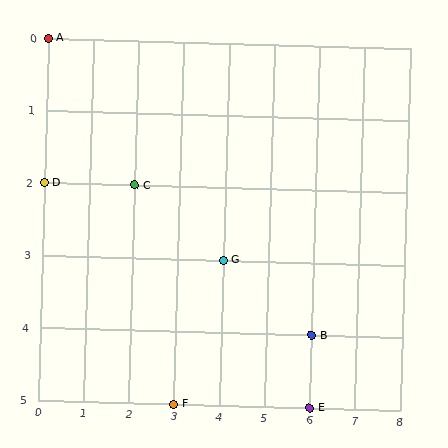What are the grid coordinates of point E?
Point E is at grid coordinates (6, 5).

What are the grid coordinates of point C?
Point C is at grid coordinates (2, 2).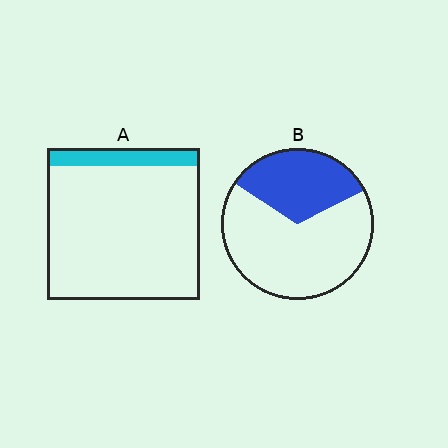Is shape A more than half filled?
No.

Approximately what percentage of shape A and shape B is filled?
A is approximately 10% and B is approximately 35%.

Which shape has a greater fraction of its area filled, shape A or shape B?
Shape B.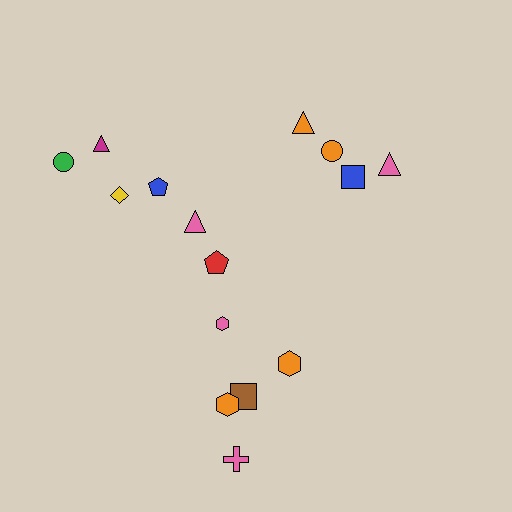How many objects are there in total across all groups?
There are 15 objects.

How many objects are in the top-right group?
There are 4 objects.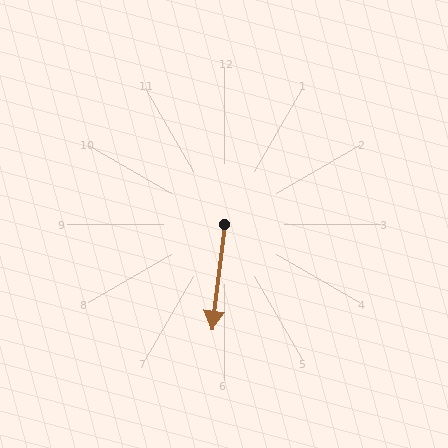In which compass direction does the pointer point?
South.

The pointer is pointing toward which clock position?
Roughly 6 o'clock.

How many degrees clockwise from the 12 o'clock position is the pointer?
Approximately 186 degrees.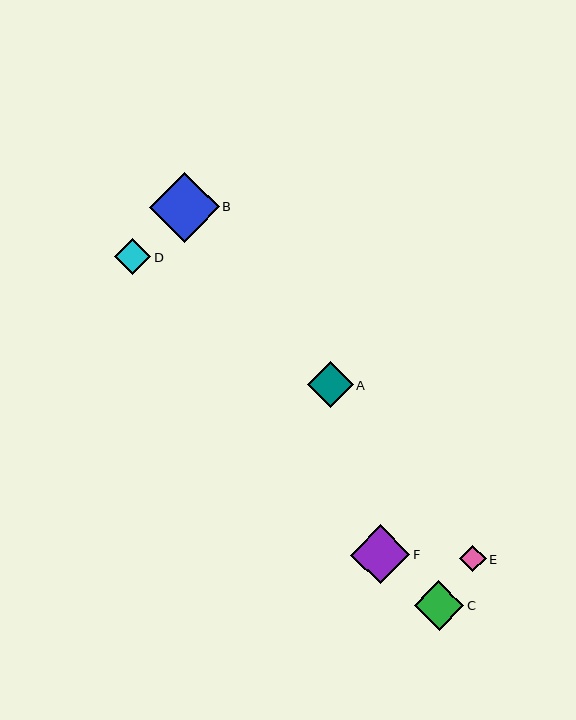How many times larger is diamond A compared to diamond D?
Diamond A is approximately 1.3 times the size of diamond D.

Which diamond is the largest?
Diamond B is the largest with a size of approximately 69 pixels.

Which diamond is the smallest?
Diamond E is the smallest with a size of approximately 27 pixels.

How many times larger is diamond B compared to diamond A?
Diamond B is approximately 1.5 times the size of diamond A.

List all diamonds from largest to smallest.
From largest to smallest: B, F, C, A, D, E.